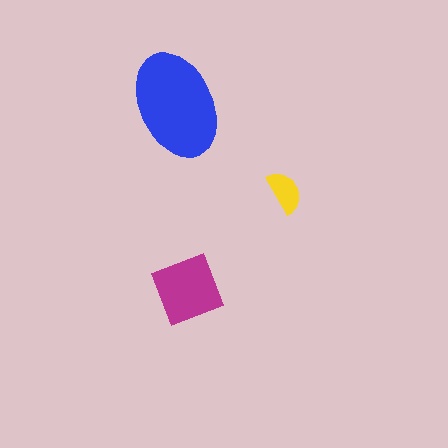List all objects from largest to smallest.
The blue ellipse, the magenta diamond, the yellow semicircle.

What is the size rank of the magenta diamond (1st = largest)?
2nd.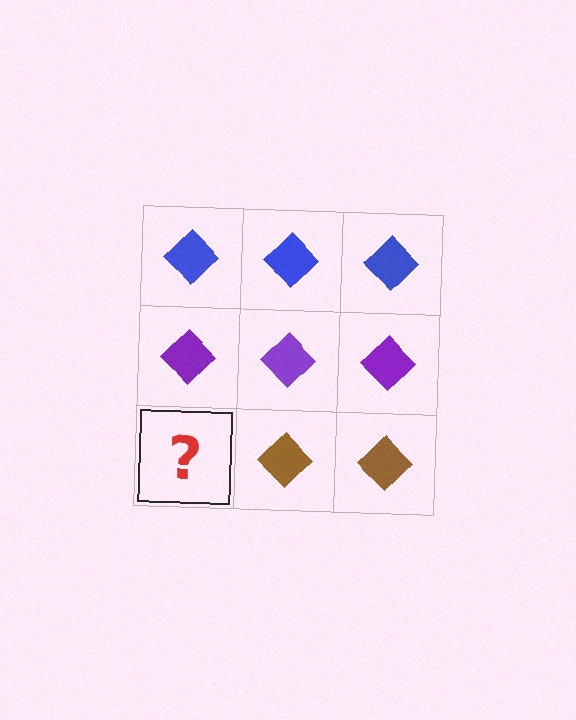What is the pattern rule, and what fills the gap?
The rule is that each row has a consistent color. The gap should be filled with a brown diamond.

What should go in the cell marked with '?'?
The missing cell should contain a brown diamond.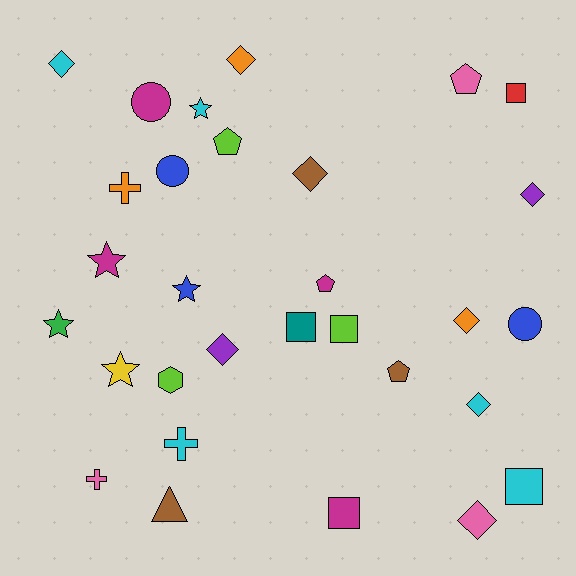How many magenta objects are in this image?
There are 4 magenta objects.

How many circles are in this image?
There are 3 circles.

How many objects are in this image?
There are 30 objects.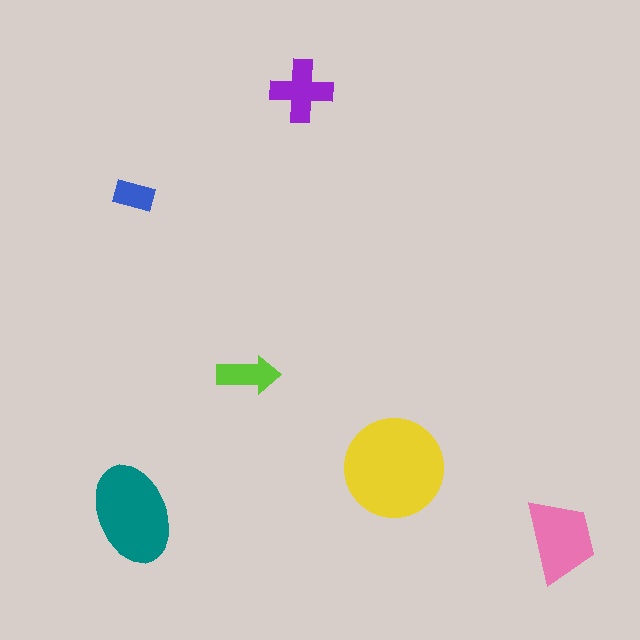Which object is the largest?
The yellow circle.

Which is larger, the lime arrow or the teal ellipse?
The teal ellipse.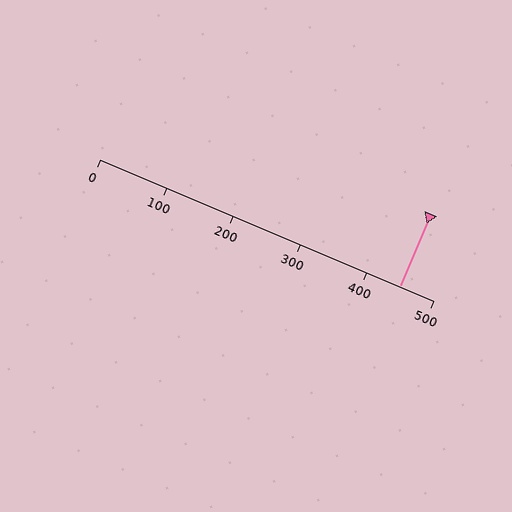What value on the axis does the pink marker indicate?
The marker indicates approximately 450.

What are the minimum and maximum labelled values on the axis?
The axis runs from 0 to 500.